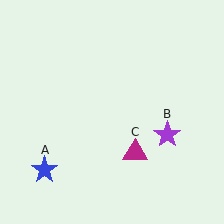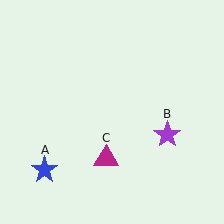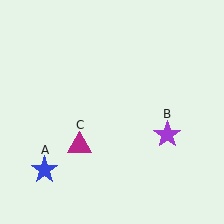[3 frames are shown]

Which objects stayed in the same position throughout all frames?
Blue star (object A) and purple star (object B) remained stationary.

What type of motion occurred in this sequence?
The magenta triangle (object C) rotated clockwise around the center of the scene.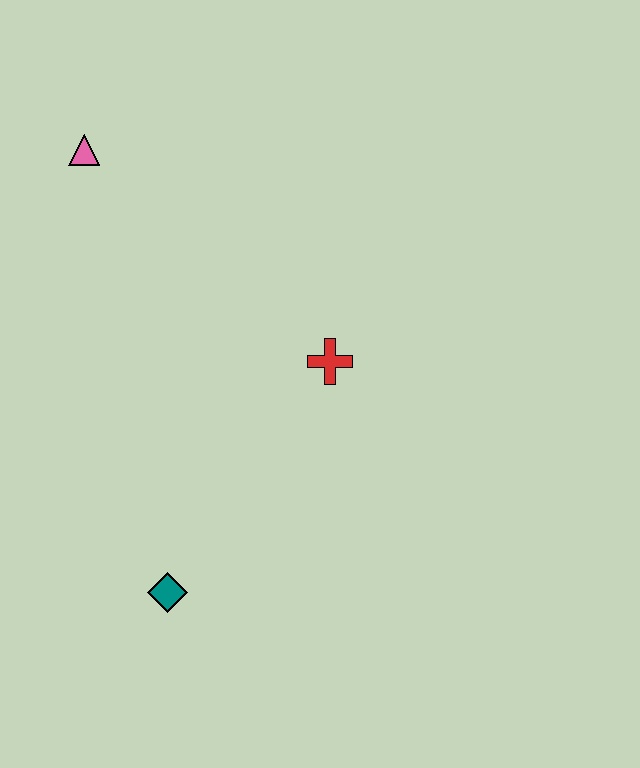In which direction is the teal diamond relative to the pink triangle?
The teal diamond is below the pink triangle.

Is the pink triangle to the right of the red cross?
No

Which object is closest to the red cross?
The teal diamond is closest to the red cross.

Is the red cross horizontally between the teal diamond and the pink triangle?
No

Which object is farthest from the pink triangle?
The teal diamond is farthest from the pink triangle.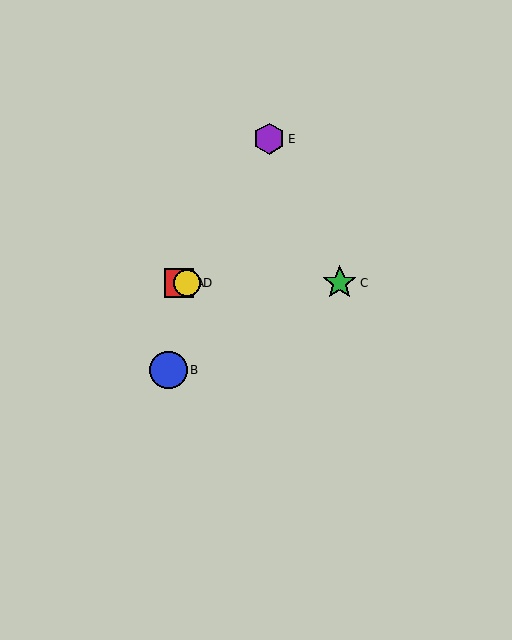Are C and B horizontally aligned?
No, C is at y≈283 and B is at y≈370.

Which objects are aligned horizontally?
Objects A, C, D are aligned horizontally.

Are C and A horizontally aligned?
Yes, both are at y≈283.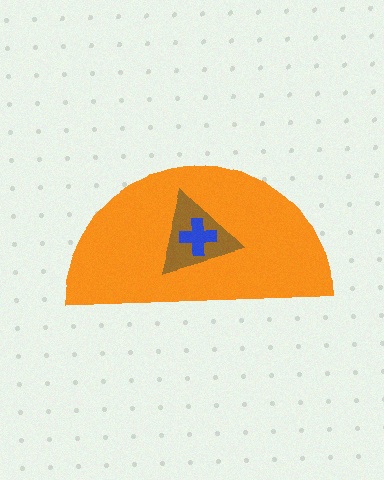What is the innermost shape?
The blue cross.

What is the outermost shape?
The orange semicircle.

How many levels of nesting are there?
3.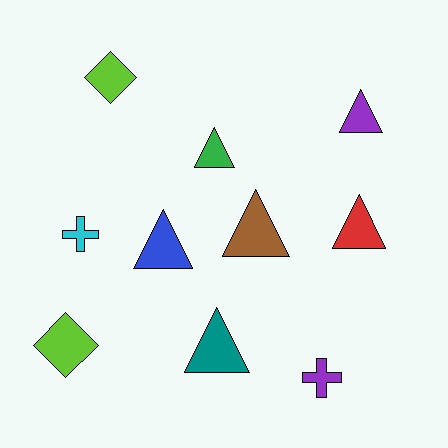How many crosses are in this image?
There are 2 crosses.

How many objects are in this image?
There are 10 objects.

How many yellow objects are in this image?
There are no yellow objects.